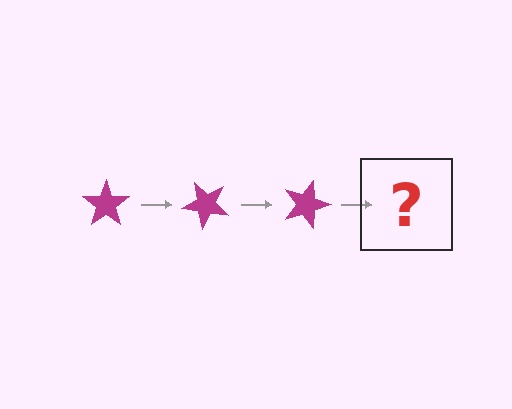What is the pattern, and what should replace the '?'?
The pattern is that the star rotates 45 degrees each step. The '?' should be a magenta star rotated 135 degrees.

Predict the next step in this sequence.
The next step is a magenta star rotated 135 degrees.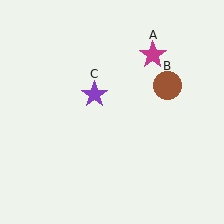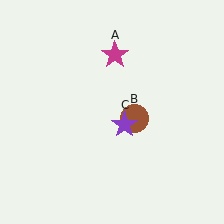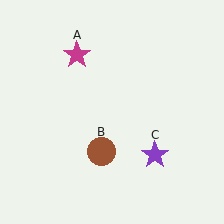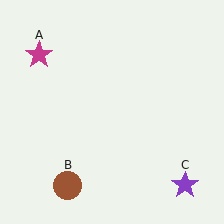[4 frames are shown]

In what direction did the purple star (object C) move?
The purple star (object C) moved down and to the right.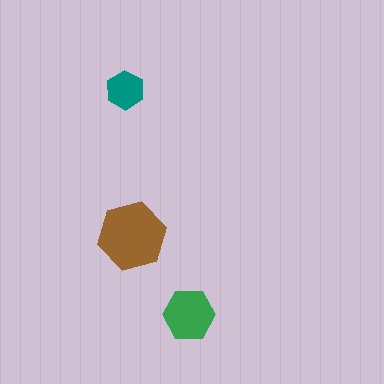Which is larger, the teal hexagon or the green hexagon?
The green one.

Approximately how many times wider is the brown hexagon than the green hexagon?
About 1.5 times wider.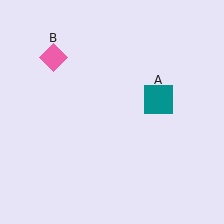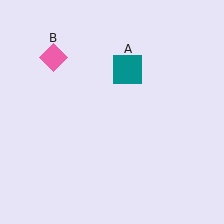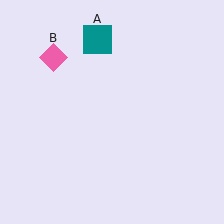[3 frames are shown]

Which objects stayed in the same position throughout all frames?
Pink diamond (object B) remained stationary.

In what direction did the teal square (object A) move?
The teal square (object A) moved up and to the left.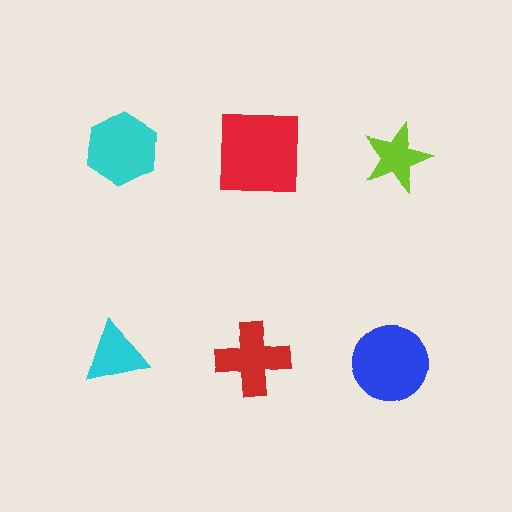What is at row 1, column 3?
A lime star.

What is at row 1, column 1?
A cyan hexagon.